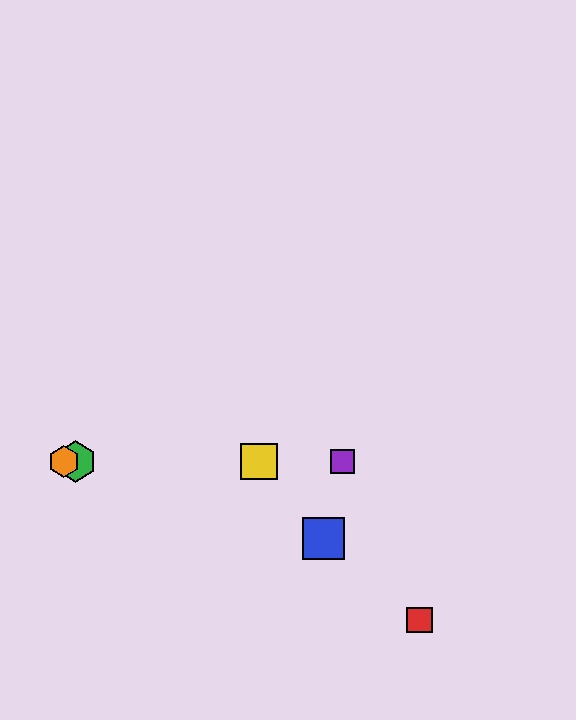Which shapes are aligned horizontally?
The green hexagon, the yellow square, the purple square, the orange hexagon are aligned horizontally.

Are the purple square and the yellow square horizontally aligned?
Yes, both are at y≈461.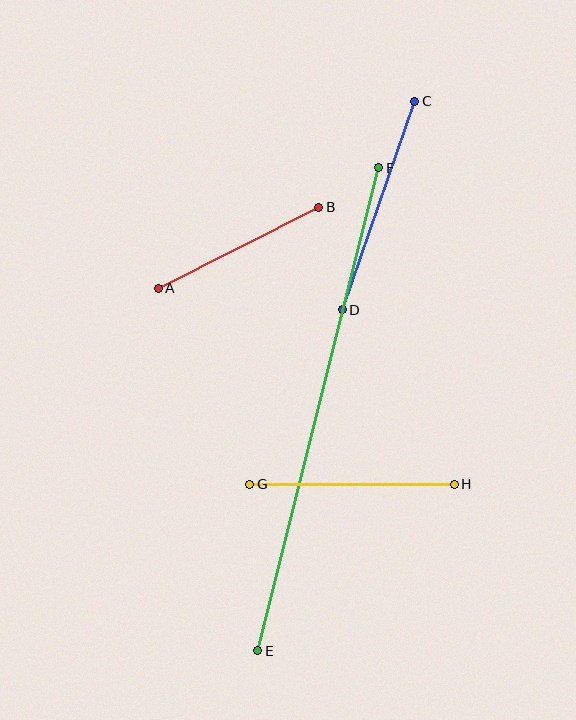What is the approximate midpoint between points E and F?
The midpoint is at approximately (318, 409) pixels.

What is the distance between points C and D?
The distance is approximately 221 pixels.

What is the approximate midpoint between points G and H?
The midpoint is at approximately (352, 484) pixels.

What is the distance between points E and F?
The distance is approximately 498 pixels.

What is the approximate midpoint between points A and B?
The midpoint is at approximately (238, 248) pixels.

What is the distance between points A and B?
The distance is approximately 180 pixels.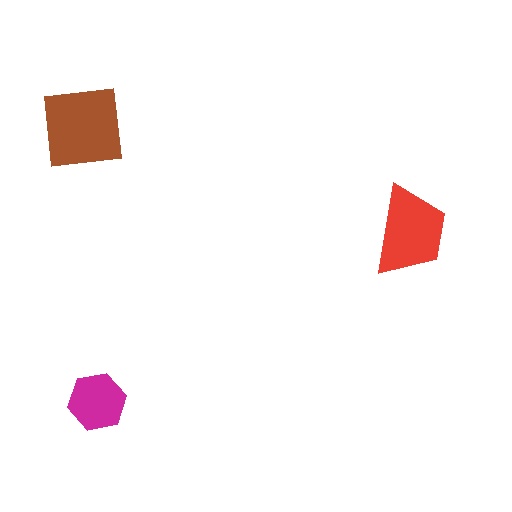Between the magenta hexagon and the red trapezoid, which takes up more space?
The red trapezoid.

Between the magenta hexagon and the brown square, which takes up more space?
The brown square.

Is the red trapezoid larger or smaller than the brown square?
Smaller.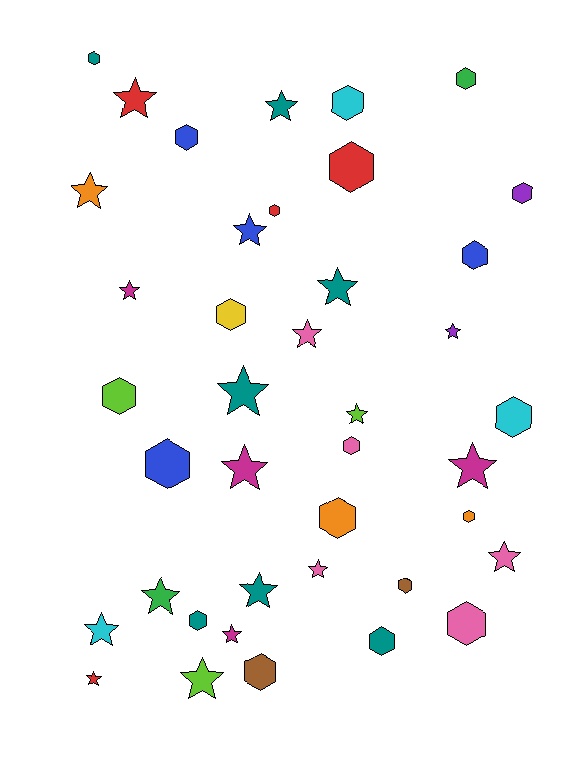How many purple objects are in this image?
There are 2 purple objects.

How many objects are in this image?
There are 40 objects.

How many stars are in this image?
There are 20 stars.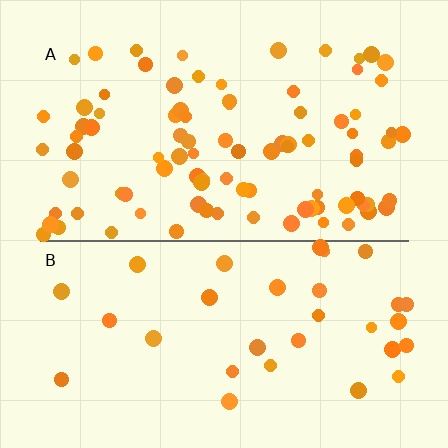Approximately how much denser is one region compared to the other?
Approximately 2.8× — region A over region B.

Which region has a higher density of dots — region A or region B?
A (the top).